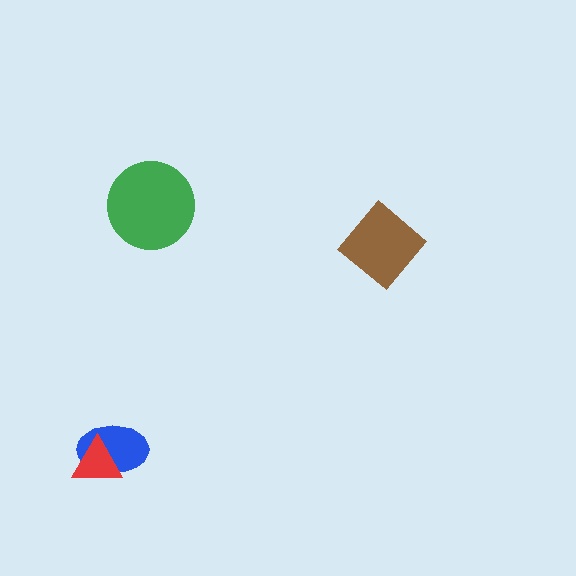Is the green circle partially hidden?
No, no other shape covers it.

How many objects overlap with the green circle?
0 objects overlap with the green circle.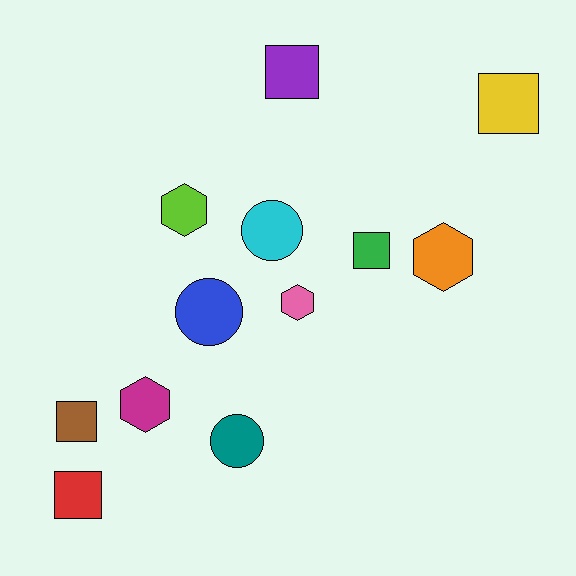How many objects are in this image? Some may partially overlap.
There are 12 objects.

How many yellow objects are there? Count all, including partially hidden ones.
There is 1 yellow object.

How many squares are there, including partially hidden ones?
There are 5 squares.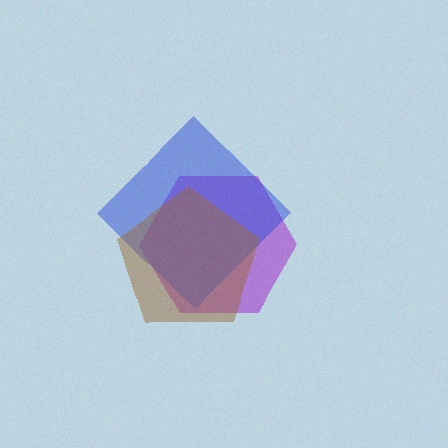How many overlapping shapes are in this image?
There are 3 overlapping shapes in the image.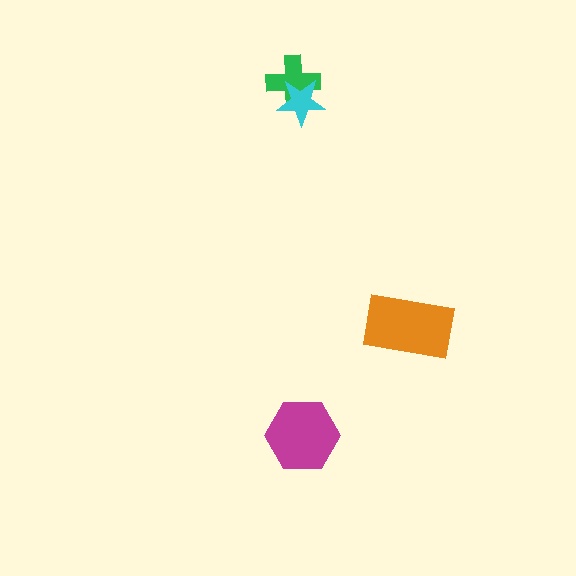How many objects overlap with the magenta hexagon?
0 objects overlap with the magenta hexagon.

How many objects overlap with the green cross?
1 object overlaps with the green cross.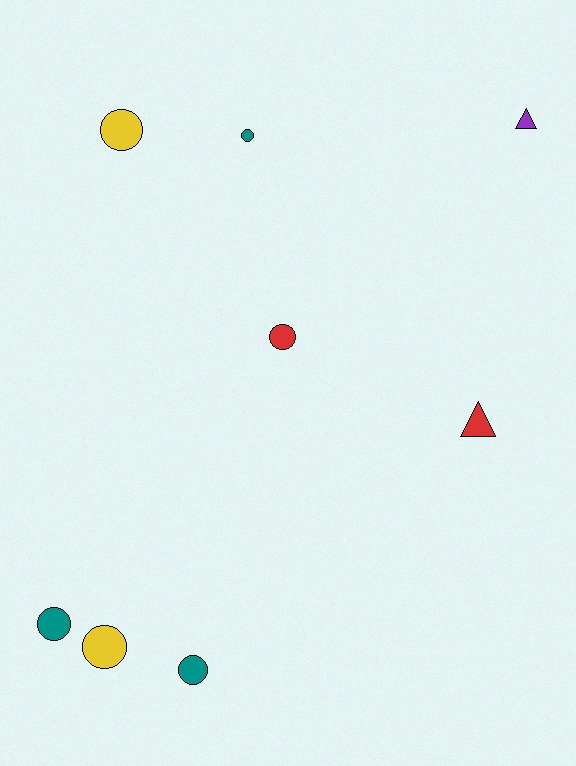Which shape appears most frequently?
Circle, with 6 objects.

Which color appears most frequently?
Teal, with 3 objects.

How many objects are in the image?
There are 8 objects.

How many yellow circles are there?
There are 2 yellow circles.